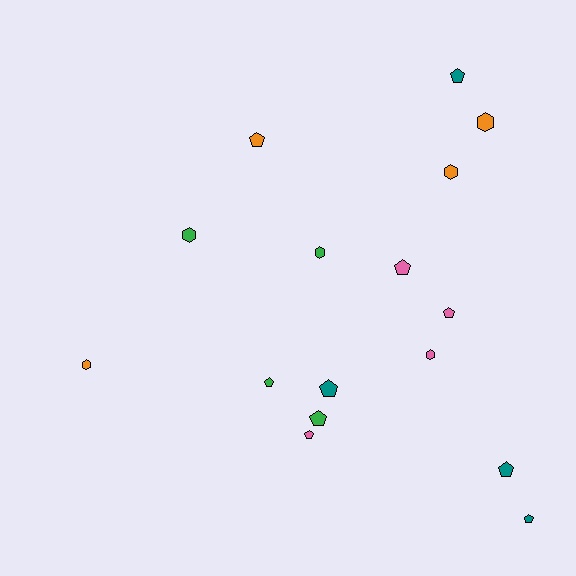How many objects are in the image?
There are 16 objects.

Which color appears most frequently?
Teal, with 4 objects.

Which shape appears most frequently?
Pentagon, with 10 objects.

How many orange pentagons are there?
There is 1 orange pentagon.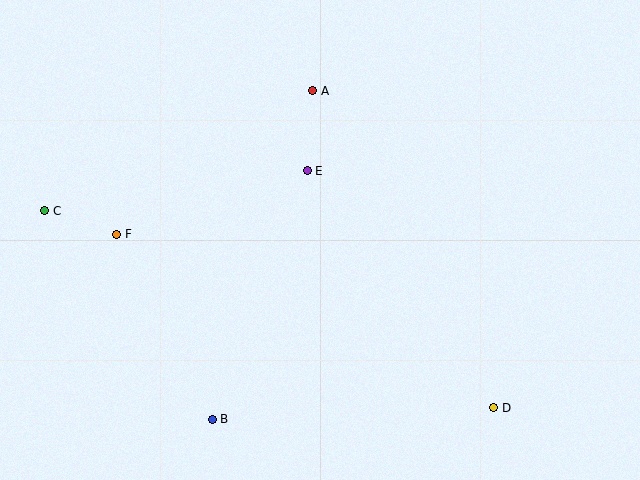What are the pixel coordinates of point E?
Point E is at (307, 171).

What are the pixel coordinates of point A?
Point A is at (313, 91).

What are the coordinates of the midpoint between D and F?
The midpoint between D and F is at (305, 321).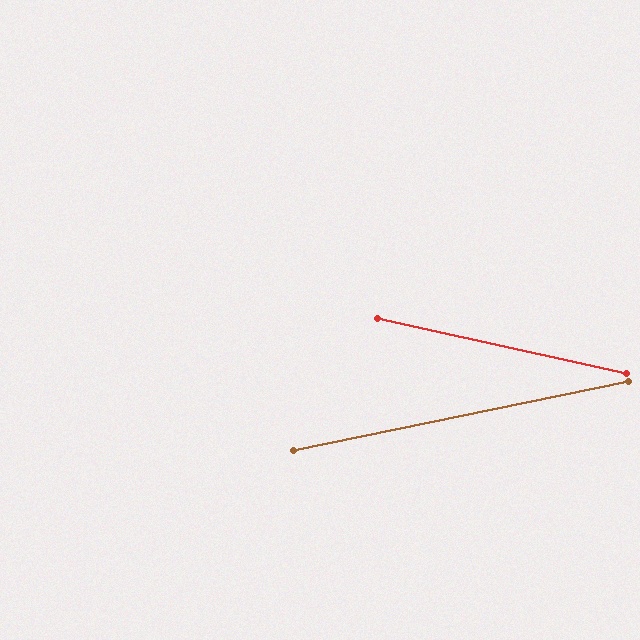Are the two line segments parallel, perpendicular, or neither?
Neither parallel nor perpendicular — they differ by about 24°.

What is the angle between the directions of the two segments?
Approximately 24 degrees.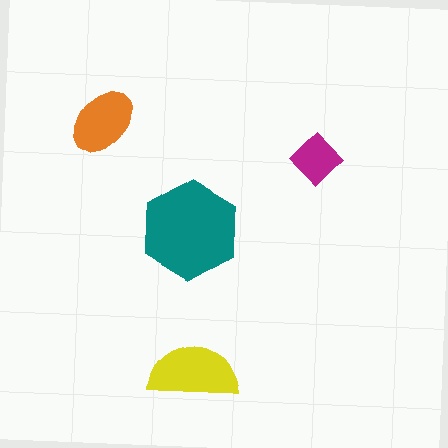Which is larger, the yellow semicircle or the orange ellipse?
The yellow semicircle.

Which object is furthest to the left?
The orange ellipse is leftmost.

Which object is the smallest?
The magenta diamond.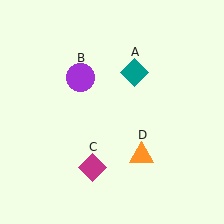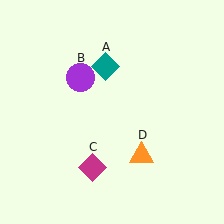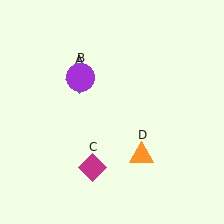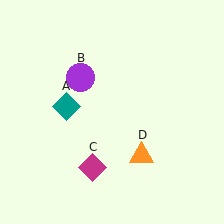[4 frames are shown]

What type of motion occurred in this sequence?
The teal diamond (object A) rotated counterclockwise around the center of the scene.